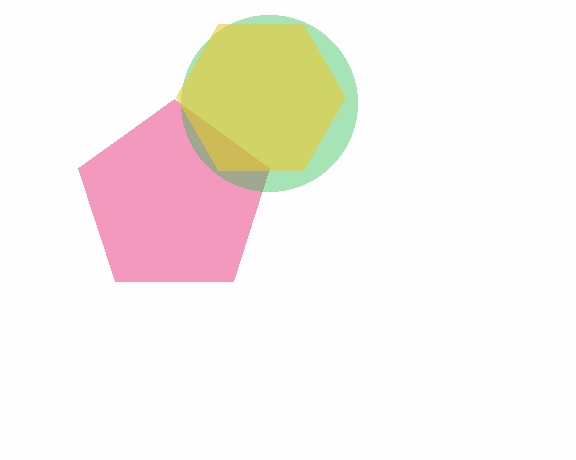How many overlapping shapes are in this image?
There are 3 overlapping shapes in the image.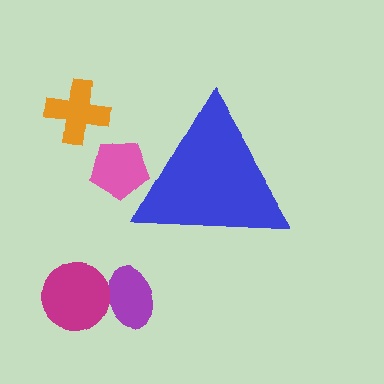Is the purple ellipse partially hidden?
No, the purple ellipse is fully visible.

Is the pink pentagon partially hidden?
Yes, the pink pentagon is partially hidden behind the blue triangle.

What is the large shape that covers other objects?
A blue triangle.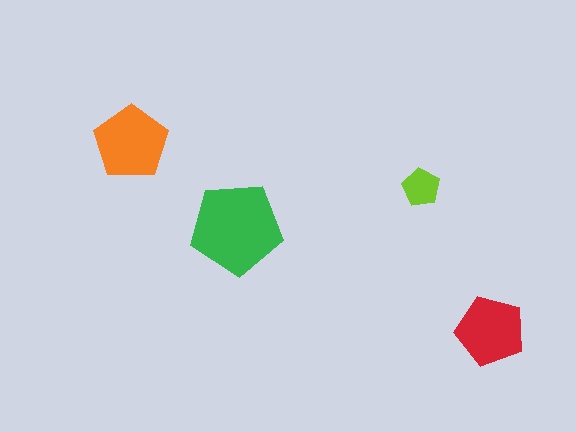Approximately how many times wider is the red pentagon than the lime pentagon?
About 2 times wider.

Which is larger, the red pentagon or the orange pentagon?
The orange one.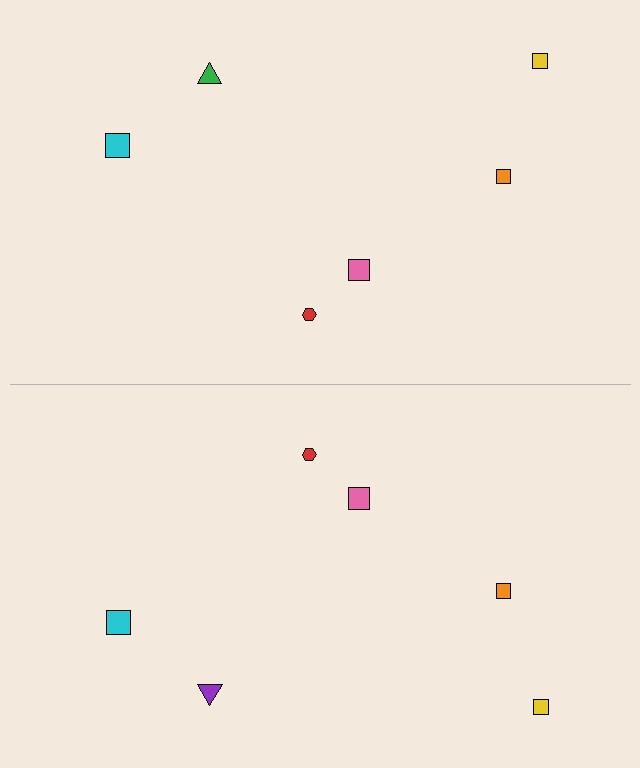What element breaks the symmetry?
The purple triangle on the bottom side breaks the symmetry — its mirror counterpart is green.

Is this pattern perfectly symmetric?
No, the pattern is not perfectly symmetric. The purple triangle on the bottom side breaks the symmetry — its mirror counterpart is green.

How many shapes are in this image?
There are 12 shapes in this image.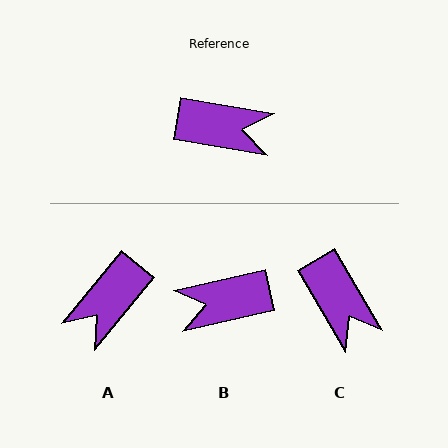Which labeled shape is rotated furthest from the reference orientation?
B, about 158 degrees away.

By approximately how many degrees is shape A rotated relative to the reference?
Approximately 120 degrees clockwise.